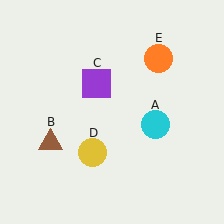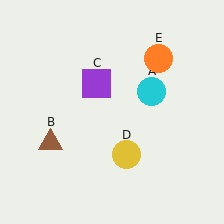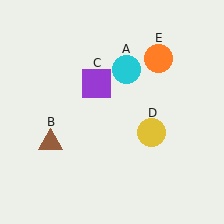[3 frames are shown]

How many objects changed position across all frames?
2 objects changed position: cyan circle (object A), yellow circle (object D).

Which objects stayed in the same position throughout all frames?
Brown triangle (object B) and purple square (object C) and orange circle (object E) remained stationary.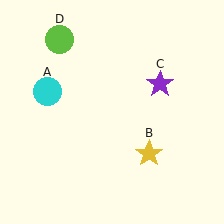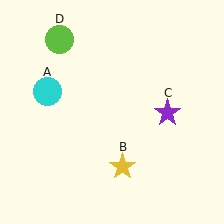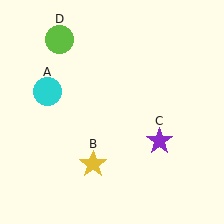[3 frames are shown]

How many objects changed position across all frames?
2 objects changed position: yellow star (object B), purple star (object C).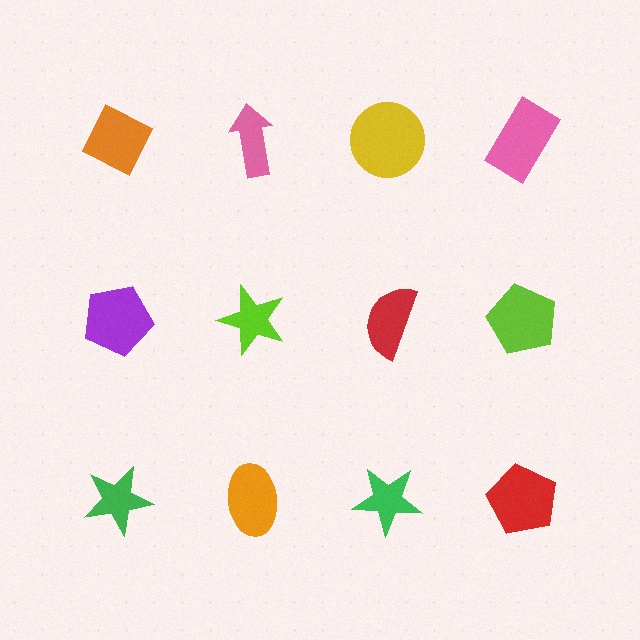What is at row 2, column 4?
A lime pentagon.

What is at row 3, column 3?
A green star.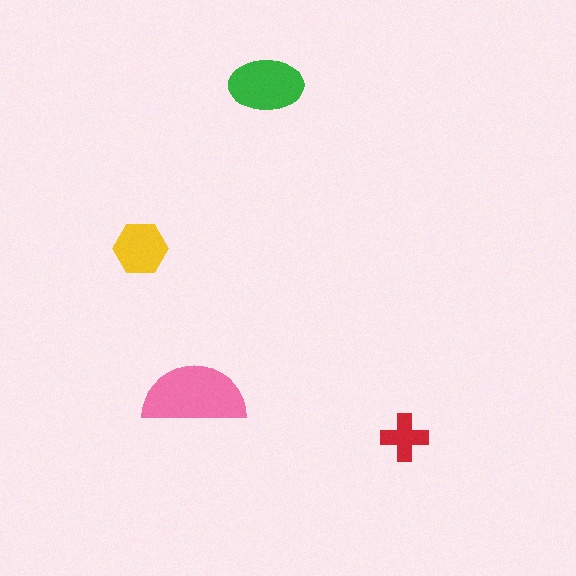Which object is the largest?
The pink semicircle.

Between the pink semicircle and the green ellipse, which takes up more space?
The pink semicircle.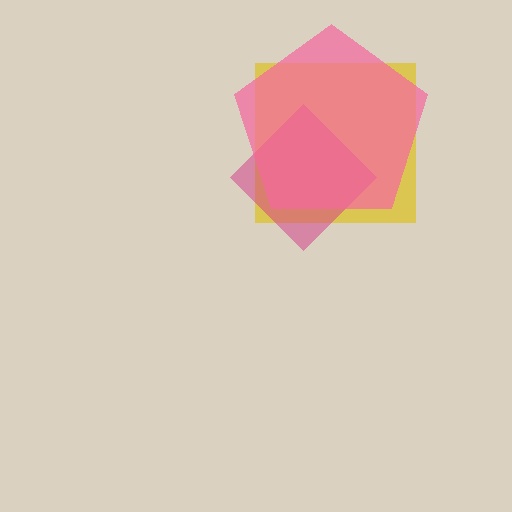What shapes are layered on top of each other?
The layered shapes are: a yellow square, a magenta diamond, a pink pentagon.